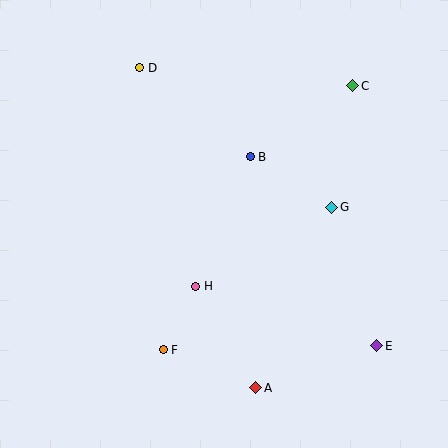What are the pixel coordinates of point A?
Point A is at (256, 388).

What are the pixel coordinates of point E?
Point E is at (377, 346).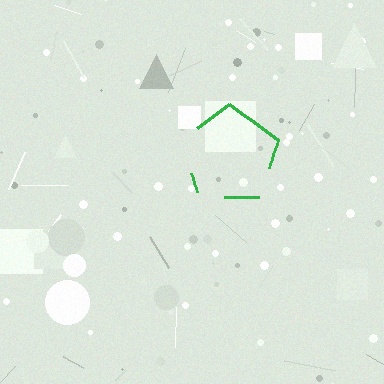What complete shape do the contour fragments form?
The contour fragments form a pentagon.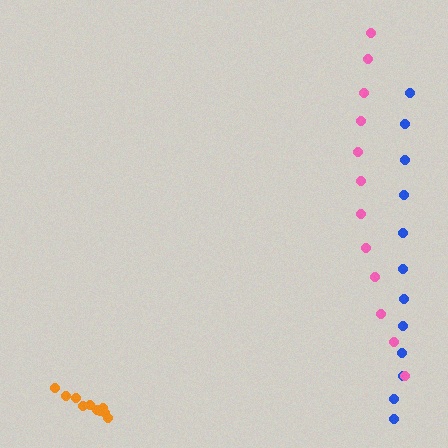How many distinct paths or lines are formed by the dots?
There are 3 distinct paths.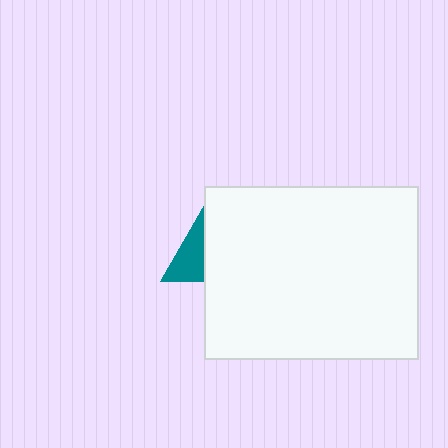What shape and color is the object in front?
The object in front is a white rectangle.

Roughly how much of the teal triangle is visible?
A small part of it is visible (roughly 33%).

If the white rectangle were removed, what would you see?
You would see the complete teal triangle.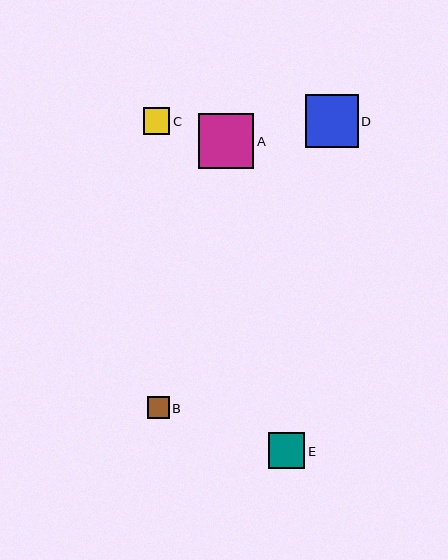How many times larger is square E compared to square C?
Square E is approximately 1.4 times the size of square C.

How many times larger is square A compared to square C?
Square A is approximately 2.1 times the size of square C.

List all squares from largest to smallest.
From largest to smallest: A, D, E, C, B.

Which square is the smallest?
Square B is the smallest with a size of approximately 22 pixels.